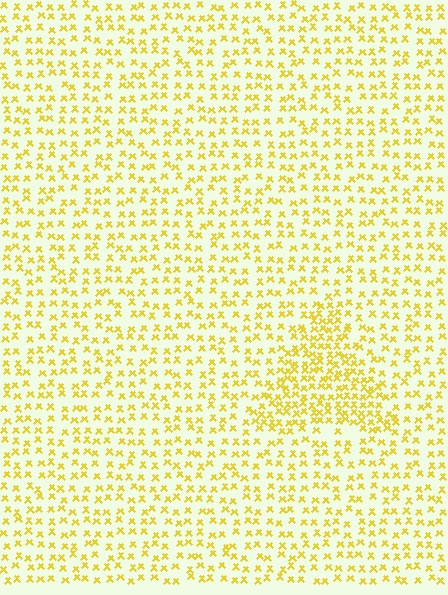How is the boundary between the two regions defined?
The boundary is defined by a change in element density (approximately 1.9x ratio). All elements are the same color, size, and shape.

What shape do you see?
I see a triangle.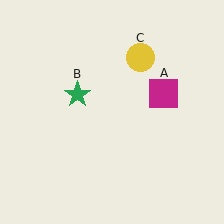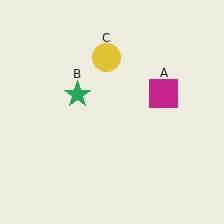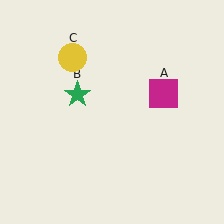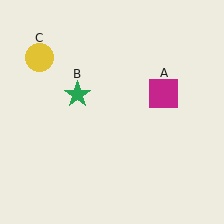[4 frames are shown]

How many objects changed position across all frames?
1 object changed position: yellow circle (object C).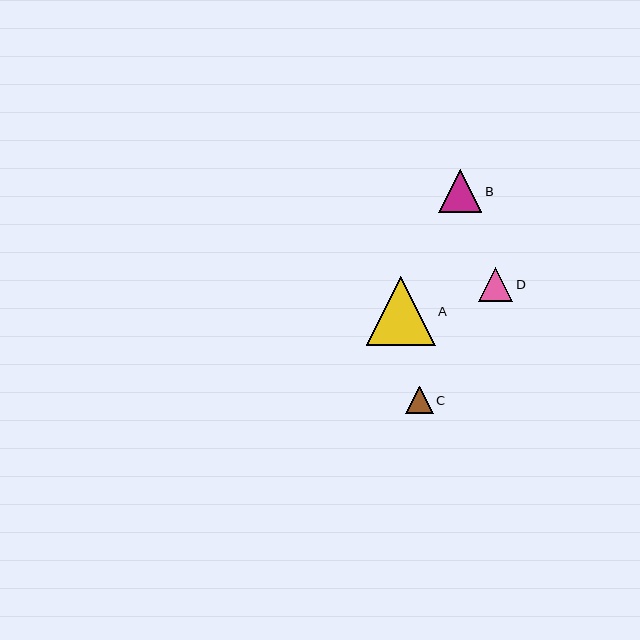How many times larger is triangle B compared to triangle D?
Triangle B is approximately 1.3 times the size of triangle D.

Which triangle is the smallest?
Triangle C is the smallest with a size of approximately 28 pixels.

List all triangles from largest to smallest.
From largest to smallest: A, B, D, C.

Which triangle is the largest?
Triangle A is the largest with a size of approximately 69 pixels.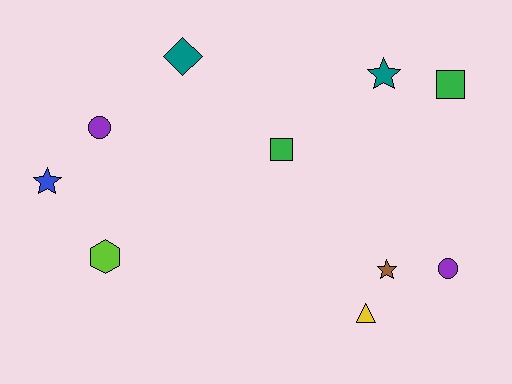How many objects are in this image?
There are 10 objects.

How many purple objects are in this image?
There are 2 purple objects.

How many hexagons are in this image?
There is 1 hexagon.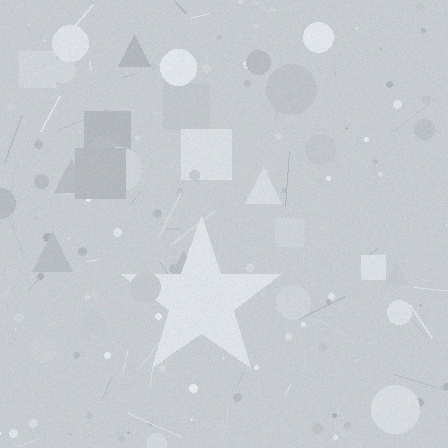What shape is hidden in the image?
A star is hidden in the image.